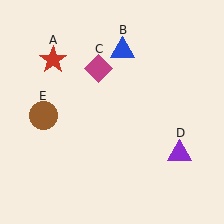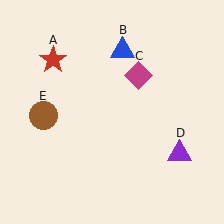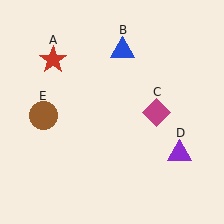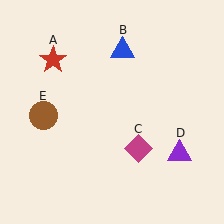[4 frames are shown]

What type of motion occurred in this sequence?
The magenta diamond (object C) rotated clockwise around the center of the scene.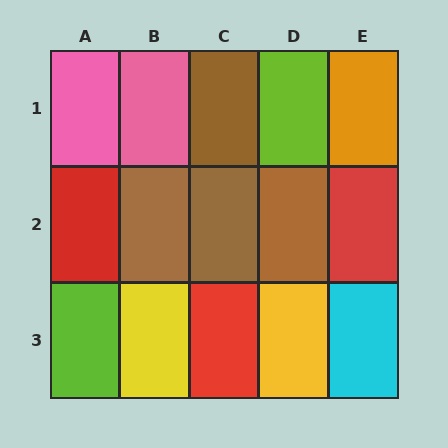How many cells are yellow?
2 cells are yellow.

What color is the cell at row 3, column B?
Yellow.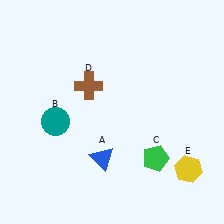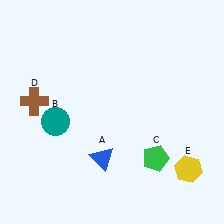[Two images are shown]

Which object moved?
The brown cross (D) moved left.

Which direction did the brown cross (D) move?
The brown cross (D) moved left.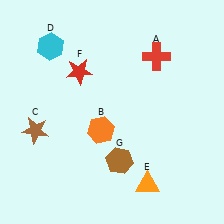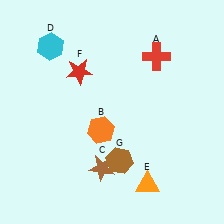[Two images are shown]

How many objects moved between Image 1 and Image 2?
1 object moved between the two images.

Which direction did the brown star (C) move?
The brown star (C) moved right.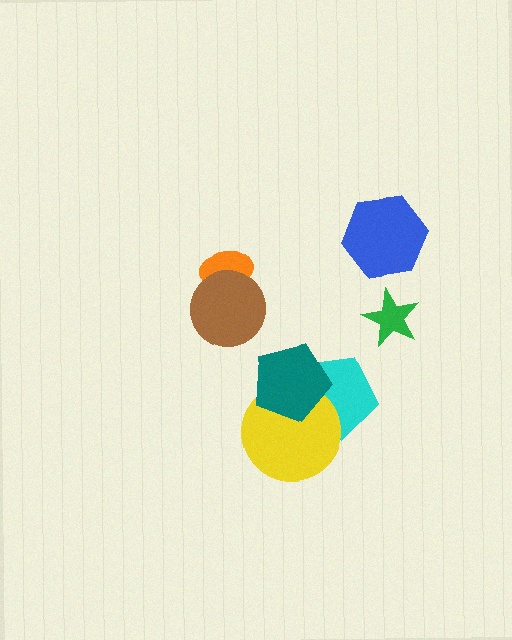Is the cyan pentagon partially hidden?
Yes, it is partially covered by another shape.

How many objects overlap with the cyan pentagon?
2 objects overlap with the cyan pentagon.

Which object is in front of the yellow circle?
The teal pentagon is in front of the yellow circle.